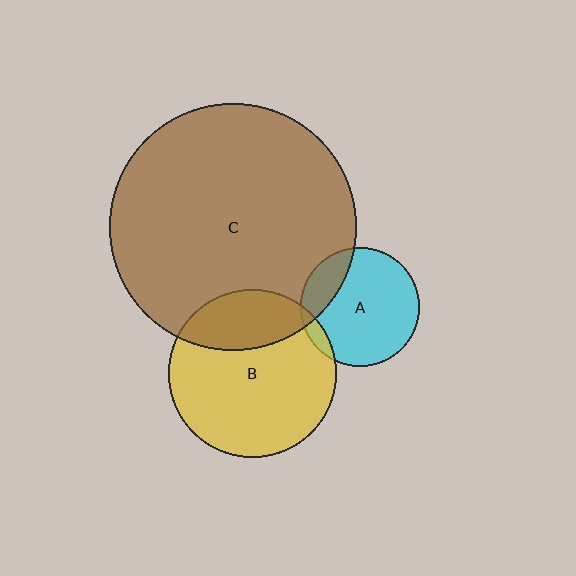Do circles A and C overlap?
Yes.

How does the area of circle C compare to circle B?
Approximately 2.2 times.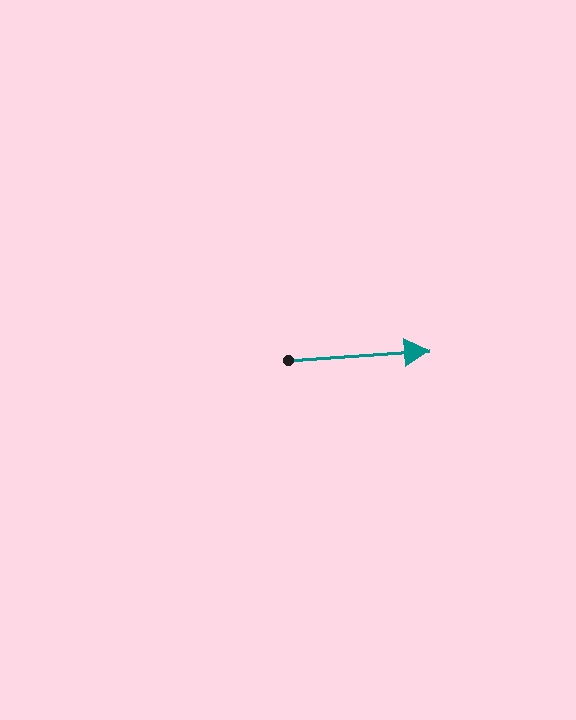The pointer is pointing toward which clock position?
Roughly 3 o'clock.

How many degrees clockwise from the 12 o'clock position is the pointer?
Approximately 86 degrees.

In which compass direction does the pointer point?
East.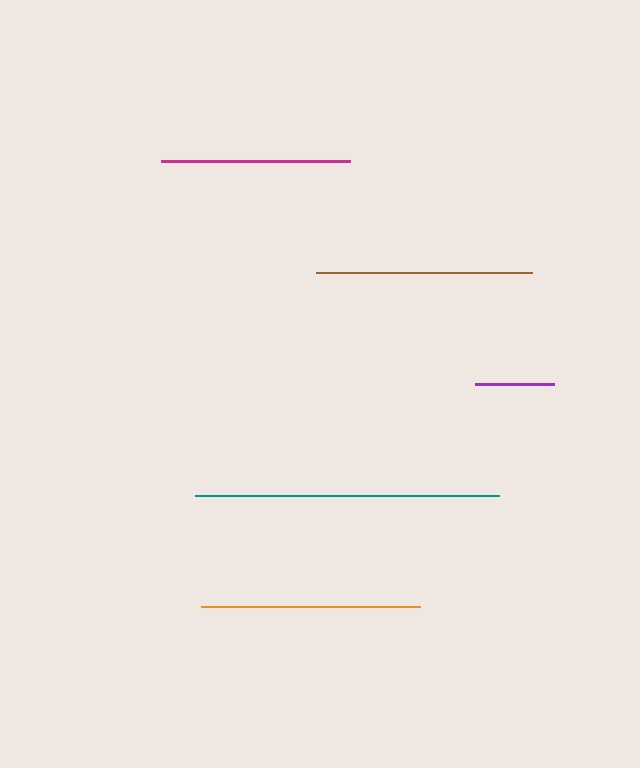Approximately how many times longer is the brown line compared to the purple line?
The brown line is approximately 2.8 times the length of the purple line.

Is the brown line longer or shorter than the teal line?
The teal line is longer than the brown line.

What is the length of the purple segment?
The purple segment is approximately 79 pixels long.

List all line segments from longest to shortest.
From longest to shortest: teal, orange, brown, magenta, purple.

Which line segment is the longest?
The teal line is the longest at approximately 305 pixels.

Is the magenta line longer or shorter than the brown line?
The brown line is longer than the magenta line.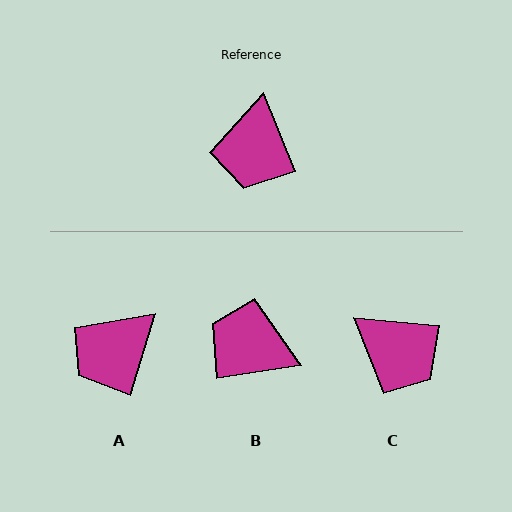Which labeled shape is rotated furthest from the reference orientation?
B, about 103 degrees away.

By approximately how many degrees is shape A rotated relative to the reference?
Approximately 39 degrees clockwise.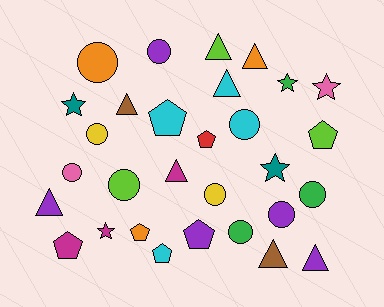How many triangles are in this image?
There are 8 triangles.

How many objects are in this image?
There are 30 objects.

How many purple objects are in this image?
There are 5 purple objects.